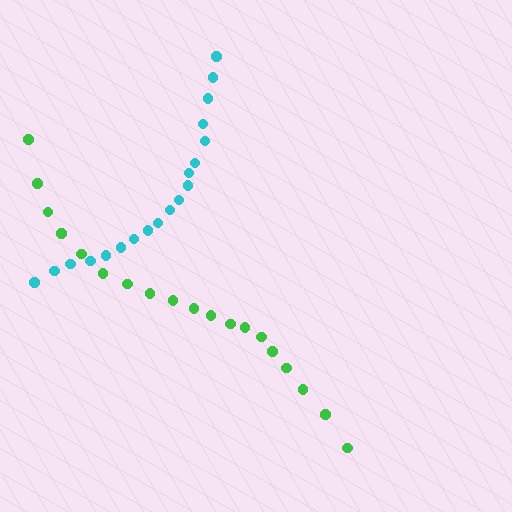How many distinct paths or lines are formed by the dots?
There are 2 distinct paths.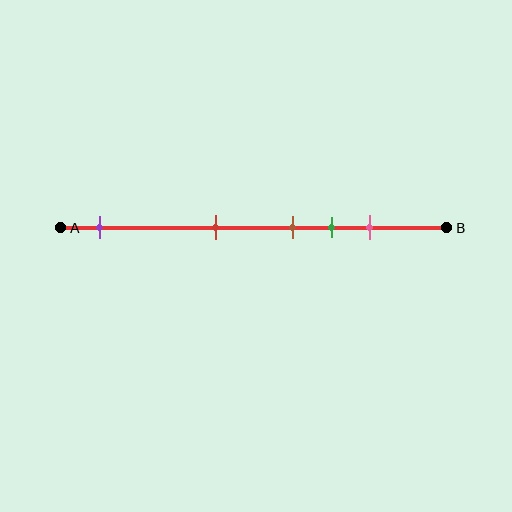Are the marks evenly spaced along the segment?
No, the marks are not evenly spaced.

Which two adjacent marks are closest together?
The brown and green marks are the closest adjacent pair.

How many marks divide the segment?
There are 5 marks dividing the segment.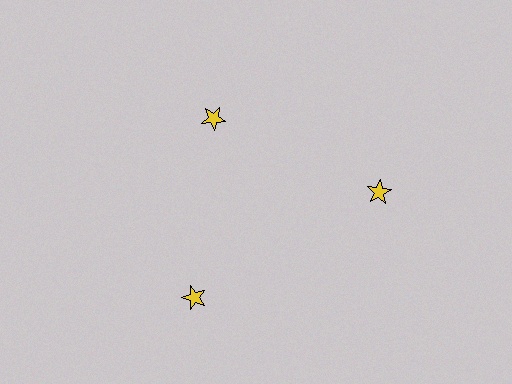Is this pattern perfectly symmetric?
No. The 3 yellow stars are arranged in a ring, but one element near the 11 o'clock position is pulled inward toward the center, breaking the 3-fold rotational symmetry.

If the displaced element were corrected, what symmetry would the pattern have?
It would have 3-fold rotational symmetry — the pattern would map onto itself every 120 degrees.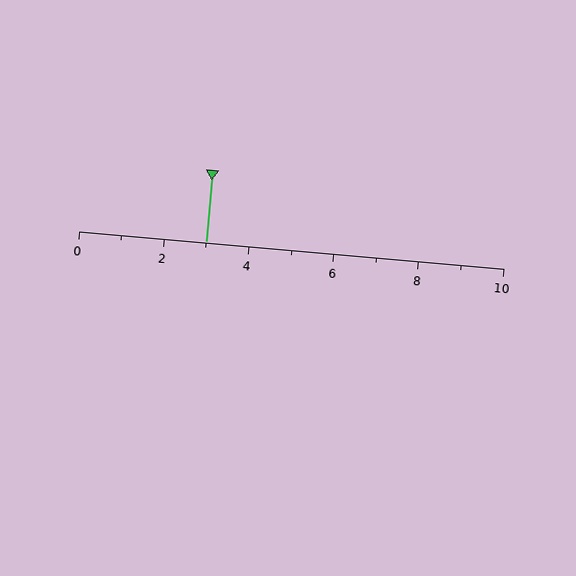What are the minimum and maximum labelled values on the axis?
The axis runs from 0 to 10.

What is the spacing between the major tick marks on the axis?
The major ticks are spaced 2 apart.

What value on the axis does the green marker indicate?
The marker indicates approximately 3.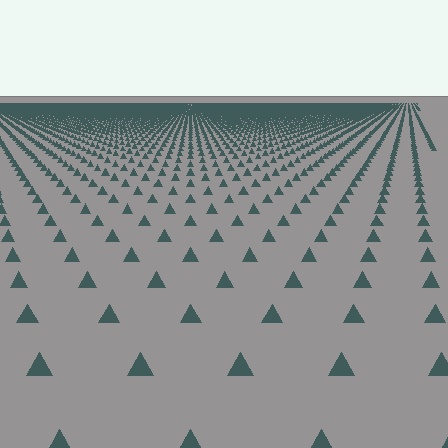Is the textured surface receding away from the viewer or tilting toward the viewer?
The surface is receding away from the viewer. Texture elements get smaller and denser toward the top.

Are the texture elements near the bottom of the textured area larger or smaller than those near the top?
Larger. Near the bottom, elements are closer to the viewer and appear at a bigger on-screen size.